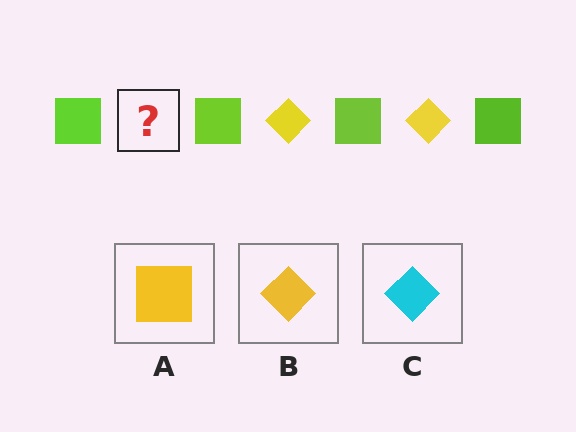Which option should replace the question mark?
Option B.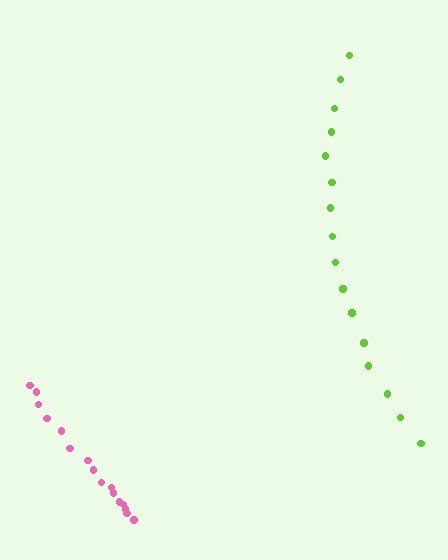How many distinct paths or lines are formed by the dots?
There are 2 distinct paths.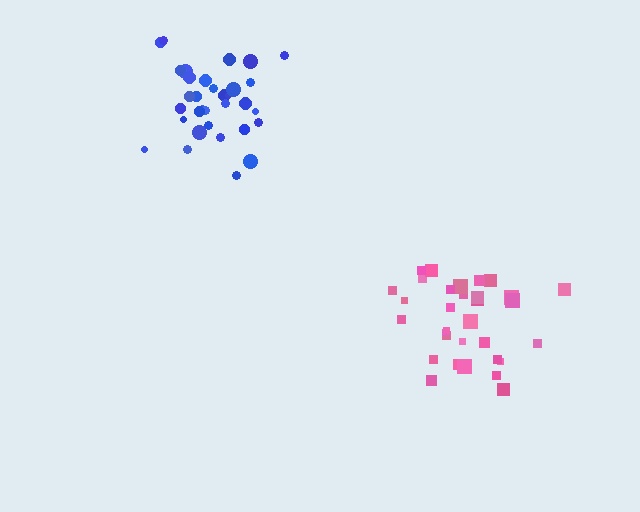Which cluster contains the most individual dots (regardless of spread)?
Blue (35).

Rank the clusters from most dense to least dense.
blue, pink.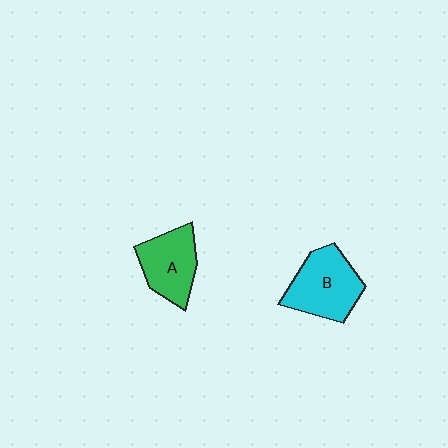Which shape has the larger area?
Shape B (cyan).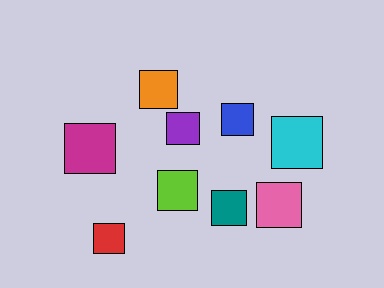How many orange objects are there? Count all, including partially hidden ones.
There is 1 orange object.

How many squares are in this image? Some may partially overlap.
There are 9 squares.